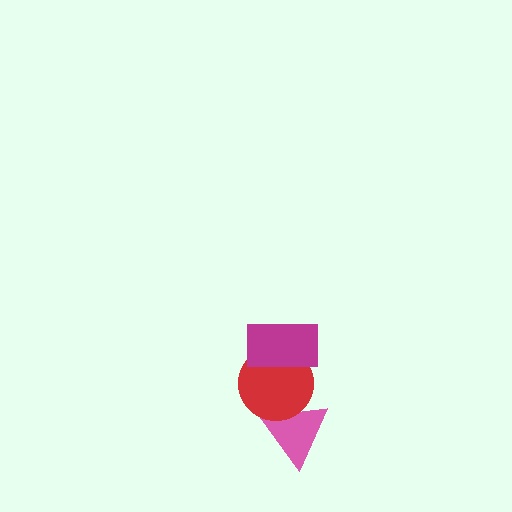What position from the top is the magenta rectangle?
The magenta rectangle is 1st from the top.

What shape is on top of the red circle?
The magenta rectangle is on top of the red circle.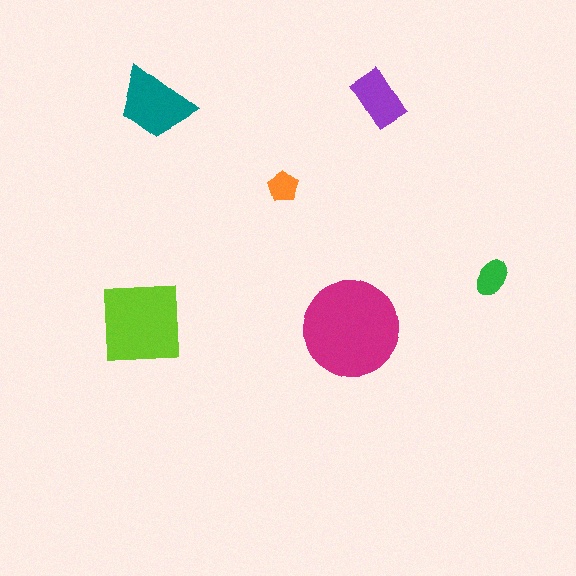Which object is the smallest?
The orange pentagon.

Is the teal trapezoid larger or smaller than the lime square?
Smaller.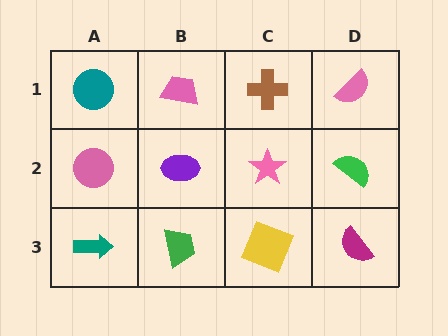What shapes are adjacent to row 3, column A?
A pink circle (row 2, column A), a green trapezoid (row 3, column B).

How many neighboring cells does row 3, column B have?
3.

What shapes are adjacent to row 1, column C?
A pink star (row 2, column C), a pink trapezoid (row 1, column B), a pink semicircle (row 1, column D).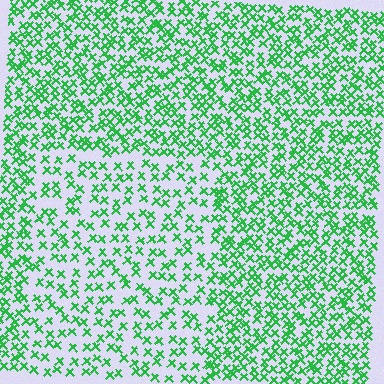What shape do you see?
I see a rectangle.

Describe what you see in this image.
The image contains small green elements arranged at two different densities. A rectangle-shaped region is visible where the elements are less densely packed than the surrounding area.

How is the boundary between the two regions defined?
The boundary is defined by a change in element density (approximately 1.8x ratio). All elements are the same color, size, and shape.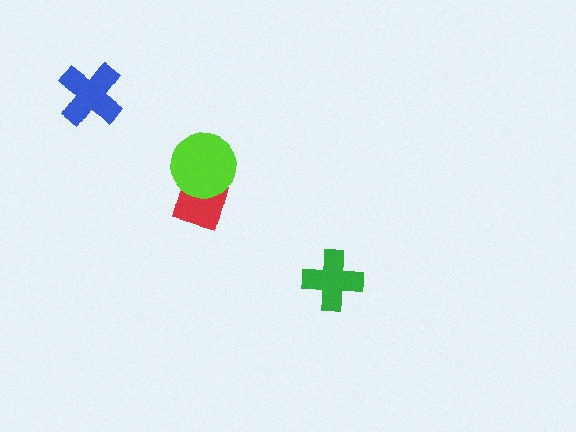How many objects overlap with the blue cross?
0 objects overlap with the blue cross.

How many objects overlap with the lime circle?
1 object overlaps with the lime circle.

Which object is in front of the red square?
The lime circle is in front of the red square.